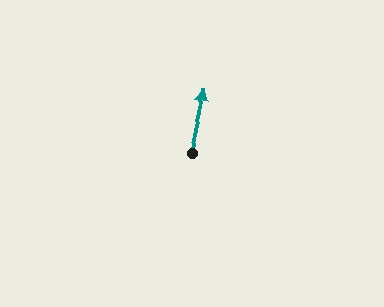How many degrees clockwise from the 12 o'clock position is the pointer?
Approximately 13 degrees.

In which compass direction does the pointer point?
North.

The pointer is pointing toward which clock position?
Roughly 12 o'clock.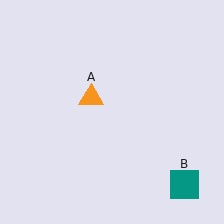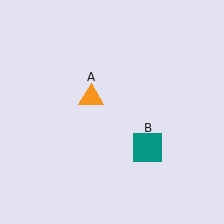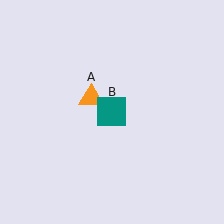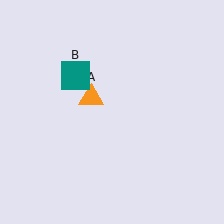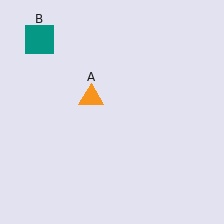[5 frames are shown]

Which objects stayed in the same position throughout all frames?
Orange triangle (object A) remained stationary.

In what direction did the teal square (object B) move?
The teal square (object B) moved up and to the left.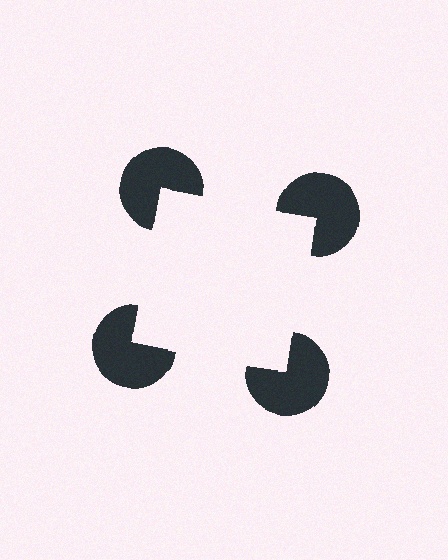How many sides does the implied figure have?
4 sides.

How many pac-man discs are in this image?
There are 4 — one at each vertex of the illusory square.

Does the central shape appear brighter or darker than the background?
It typically appears slightly brighter than the background, even though no actual brightness change is drawn.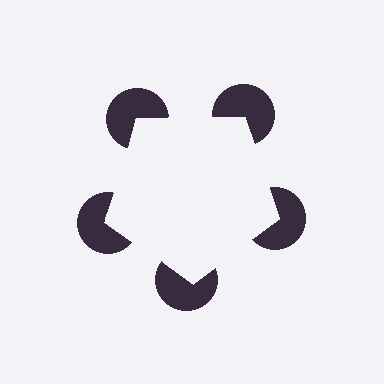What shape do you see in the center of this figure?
An illusory pentagon — its edges are inferred from the aligned wedge cuts in the pac-man discs, not physically drawn.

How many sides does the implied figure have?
5 sides.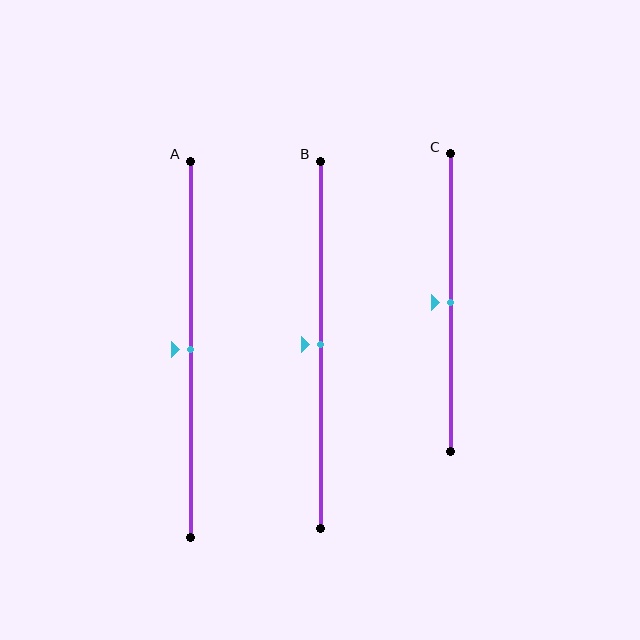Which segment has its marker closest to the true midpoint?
Segment A has its marker closest to the true midpoint.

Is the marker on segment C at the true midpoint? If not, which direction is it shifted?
Yes, the marker on segment C is at the true midpoint.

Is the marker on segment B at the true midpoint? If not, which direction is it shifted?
Yes, the marker on segment B is at the true midpoint.